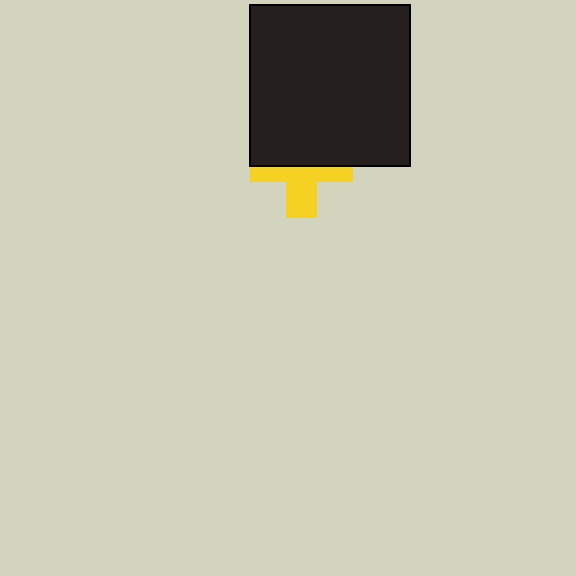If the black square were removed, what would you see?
You would see the complete yellow cross.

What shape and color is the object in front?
The object in front is a black square.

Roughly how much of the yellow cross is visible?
About half of it is visible (roughly 48%).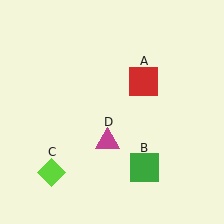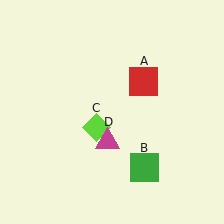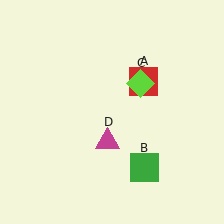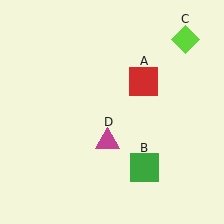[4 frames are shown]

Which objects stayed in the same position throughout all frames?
Red square (object A) and green square (object B) and magenta triangle (object D) remained stationary.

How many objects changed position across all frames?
1 object changed position: lime diamond (object C).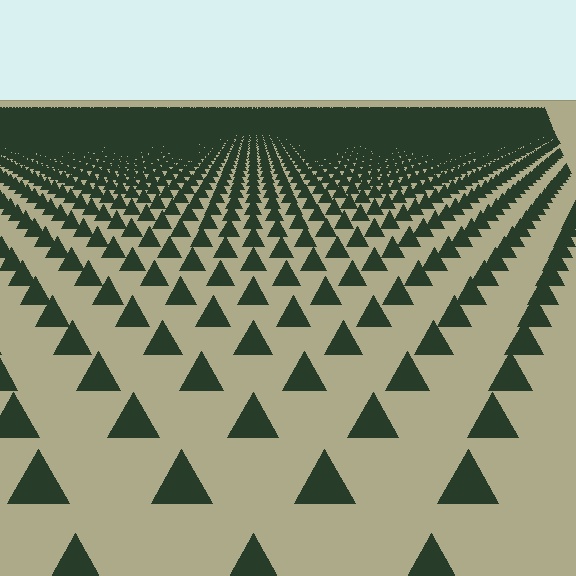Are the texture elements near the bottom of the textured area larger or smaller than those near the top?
Larger. Near the bottom, elements are closer to the viewer and appear at a bigger on-screen size.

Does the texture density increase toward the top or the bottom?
Density increases toward the top.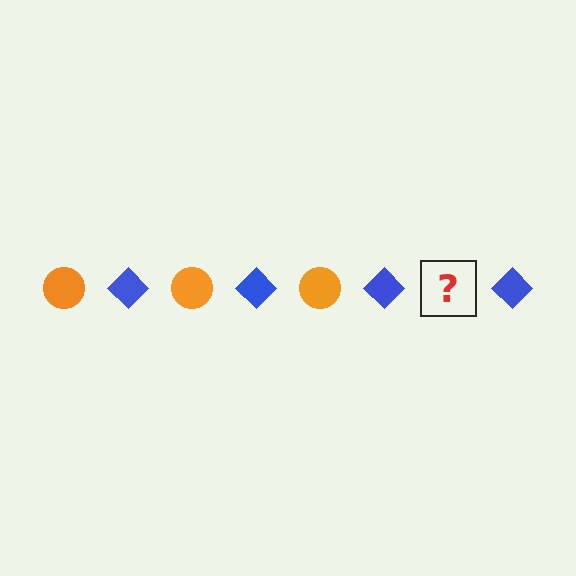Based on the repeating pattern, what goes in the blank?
The blank should be an orange circle.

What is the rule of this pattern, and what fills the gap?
The rule is that the pattern alternates between orange circle and blue diamond. The gap should be filled with an orange circle.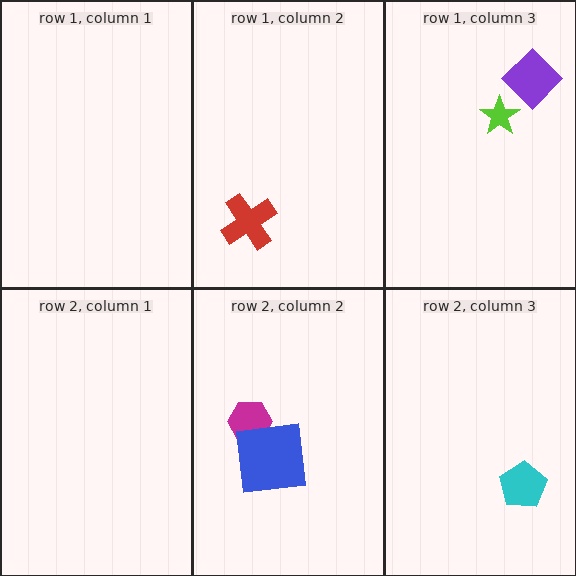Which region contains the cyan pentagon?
The row 2, column 3 region.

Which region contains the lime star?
The row 1, column 3 region.